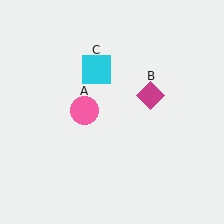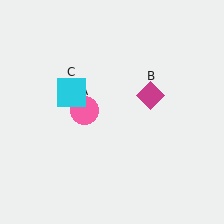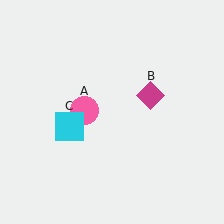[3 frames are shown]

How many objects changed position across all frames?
1 object changed position: cyan square (object C).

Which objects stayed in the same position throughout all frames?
Pink circle (object A) and magenta diamond (object B) remained stationary.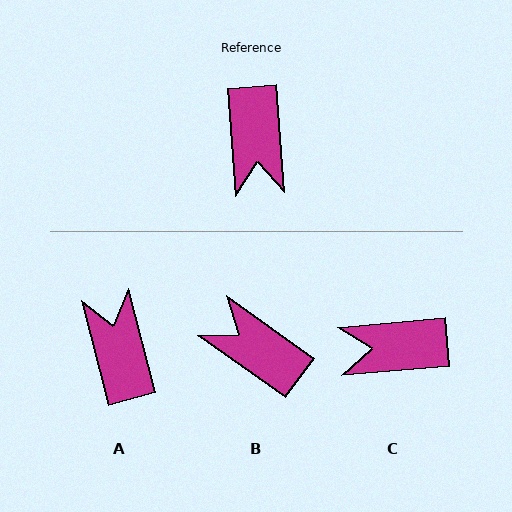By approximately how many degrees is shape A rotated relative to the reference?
Approximately 170 degrees clockwise.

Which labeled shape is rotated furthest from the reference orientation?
A, about 170 degrees away.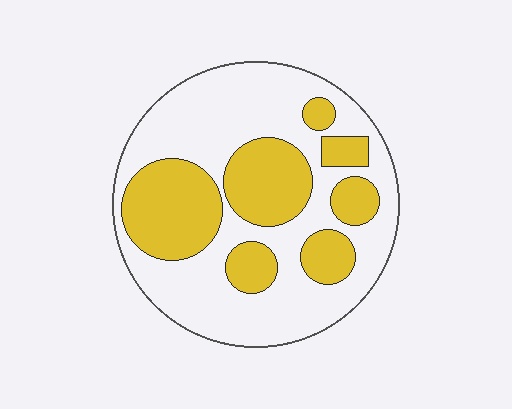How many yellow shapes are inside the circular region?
7.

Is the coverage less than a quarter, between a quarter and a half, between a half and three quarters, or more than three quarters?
Between a quarter and a half.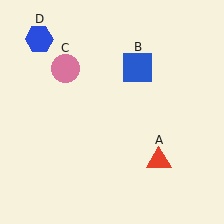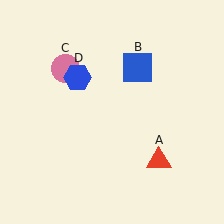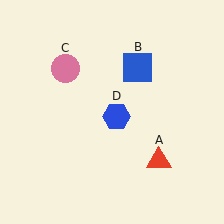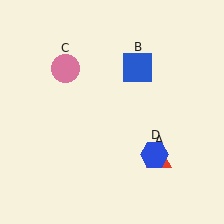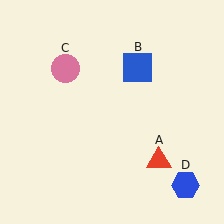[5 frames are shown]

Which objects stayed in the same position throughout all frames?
Red triangle (object A) and blue square (object B) and pink circle (object C) remained stationary.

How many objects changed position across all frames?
1 object changed position: blue hexagon (object D).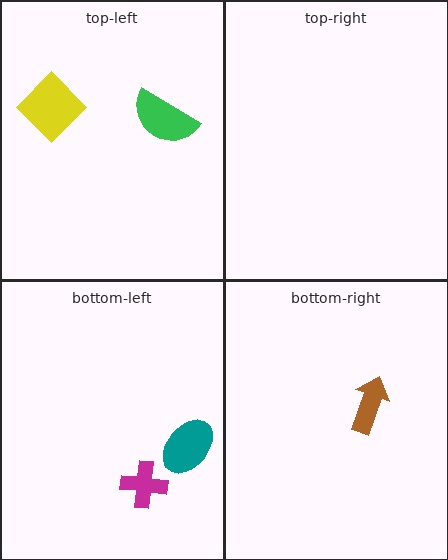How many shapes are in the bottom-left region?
2.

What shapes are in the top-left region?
The yellow diamond, the green semicircle.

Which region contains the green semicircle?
The top-left region.